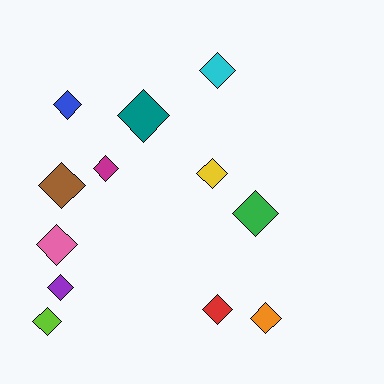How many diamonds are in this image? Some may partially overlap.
There are 12 diamonds.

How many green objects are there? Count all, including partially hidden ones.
There is 1 green object.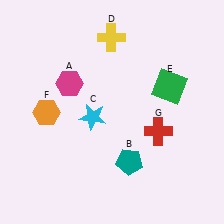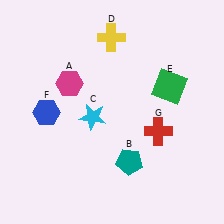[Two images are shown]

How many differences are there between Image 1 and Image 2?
There is 1 difference between the two images.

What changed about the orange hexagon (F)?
In Image 1, F is orange. In Image 2, it changed to blue.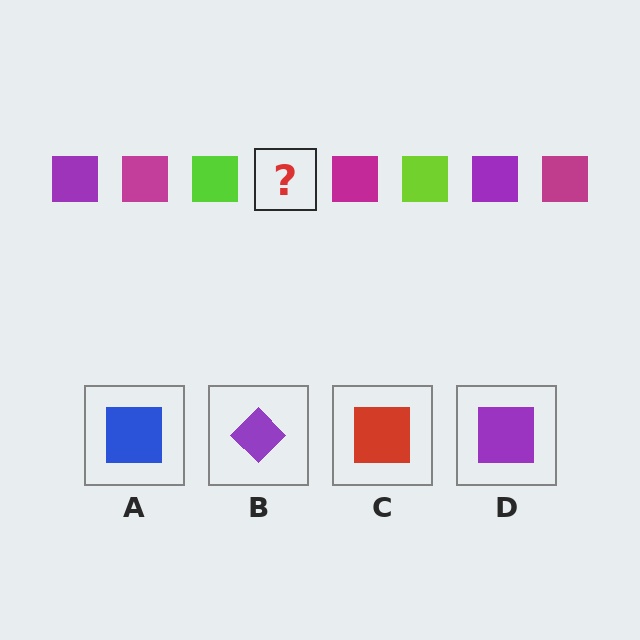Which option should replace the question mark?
Option D.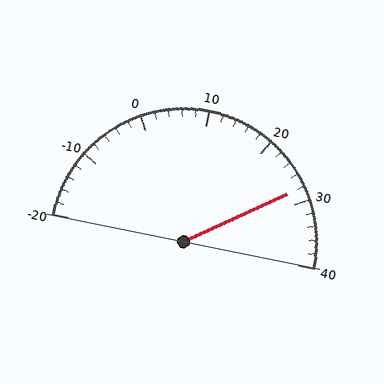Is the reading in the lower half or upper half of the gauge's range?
The reading is in the upper half of the range (-20 to 40).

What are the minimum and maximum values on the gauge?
The gauge ranges from -20 to 40.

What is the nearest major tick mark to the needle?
The nearest major tick mark is 30.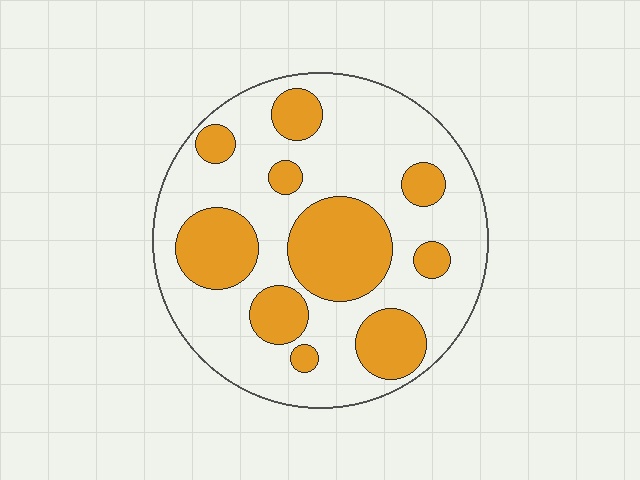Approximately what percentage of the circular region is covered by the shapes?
Approximately 30%.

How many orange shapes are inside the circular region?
10.